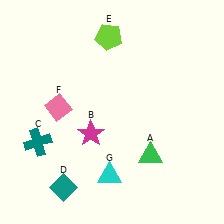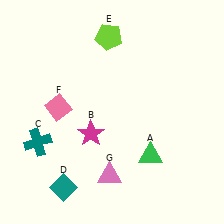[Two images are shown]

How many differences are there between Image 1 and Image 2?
There is 1 difference between the two images.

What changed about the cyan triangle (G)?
In Image 1, G is cyan. In Image 2, it changed to pink.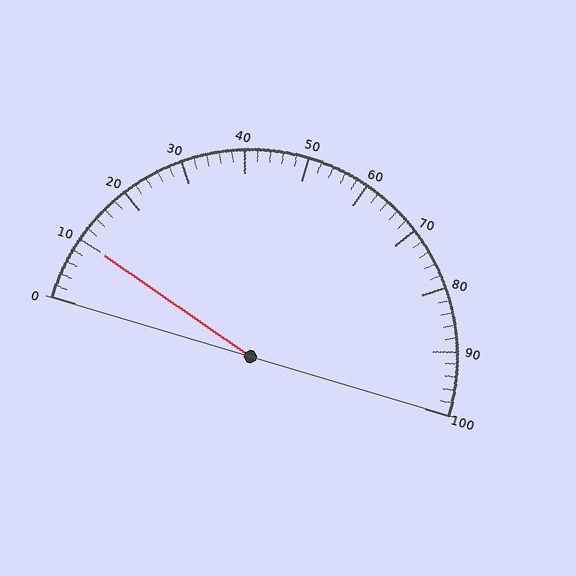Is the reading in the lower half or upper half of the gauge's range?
The reading is in the lower half of the range (0 to 100).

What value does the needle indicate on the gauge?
The needle indicates approximately 10.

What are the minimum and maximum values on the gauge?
The gauge ranges from 0 to 100.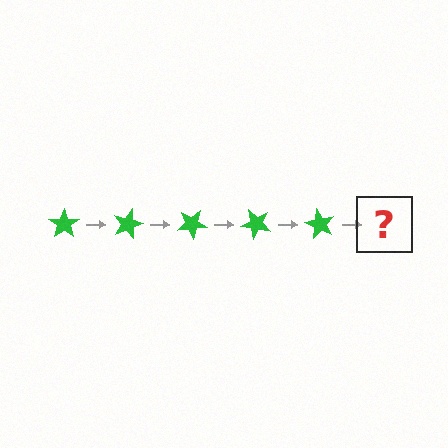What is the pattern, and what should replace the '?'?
The pattern is that the star rotates 15 degrees each step. The '?' should be a green star rotated 75 degrees.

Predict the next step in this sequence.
The next step is a green star rotated 75 degrees.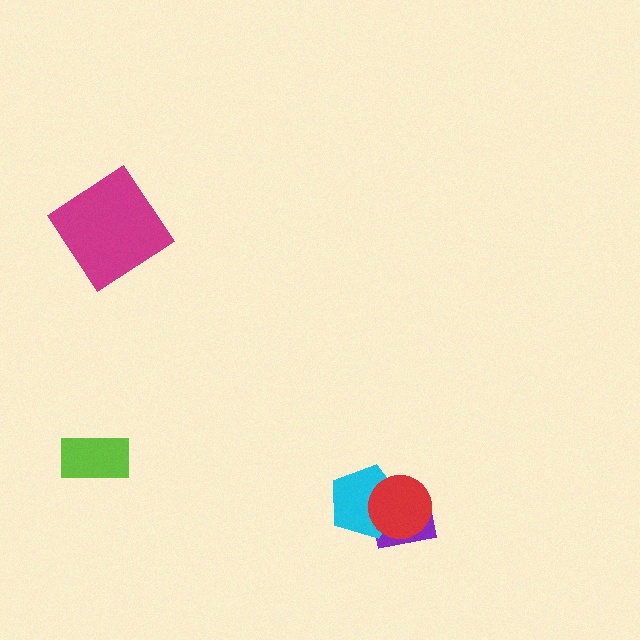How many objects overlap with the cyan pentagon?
2 objects overlap with the cyan pentagon.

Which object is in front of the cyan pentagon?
The red circle is in front of the cyan pentagon.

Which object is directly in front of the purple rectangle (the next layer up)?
The cyan pentagon is directly in front of the purple rectangle.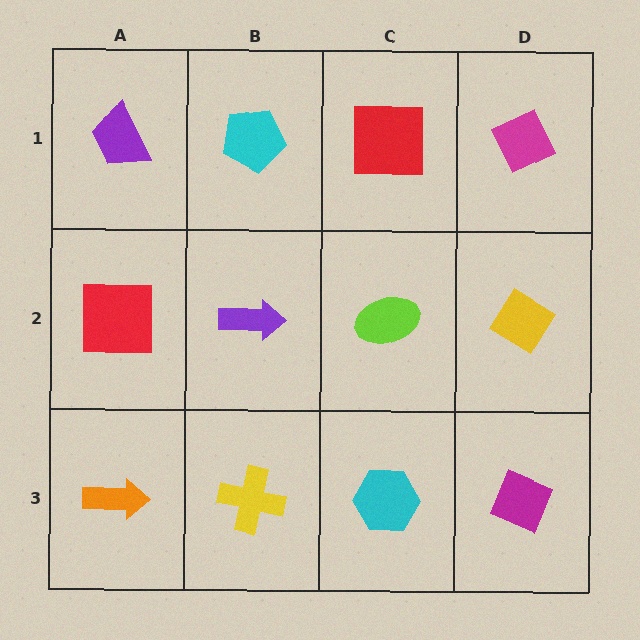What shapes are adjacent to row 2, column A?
A purple trapezoid (row 1, column A), an orange arrow (row 3, column A), a purple arrow (row 2, column B).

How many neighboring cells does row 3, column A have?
2.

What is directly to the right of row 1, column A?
A cyan pentagon.